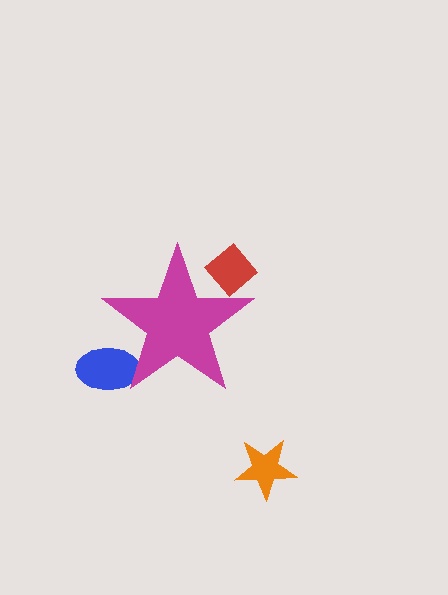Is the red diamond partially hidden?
Yes, the red diamond is partially hidden behind the magenta star.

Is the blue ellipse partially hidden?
Yes, the blue ellipse is partially hidden behind the magenta star.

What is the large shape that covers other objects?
A magenta star.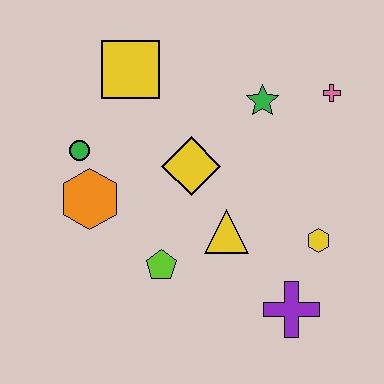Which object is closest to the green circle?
The orange hexagon is closest to the green circle.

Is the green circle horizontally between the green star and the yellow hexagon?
No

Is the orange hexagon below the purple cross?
No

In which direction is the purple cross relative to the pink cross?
The purple cross is below the pink cross.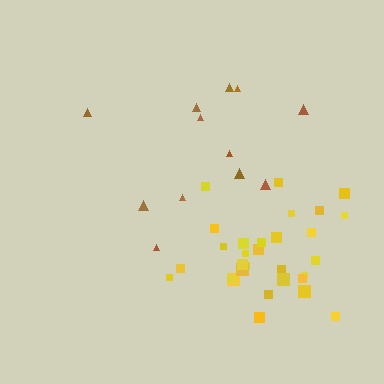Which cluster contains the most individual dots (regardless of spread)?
Yellow (30).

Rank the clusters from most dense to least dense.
yellow, brown.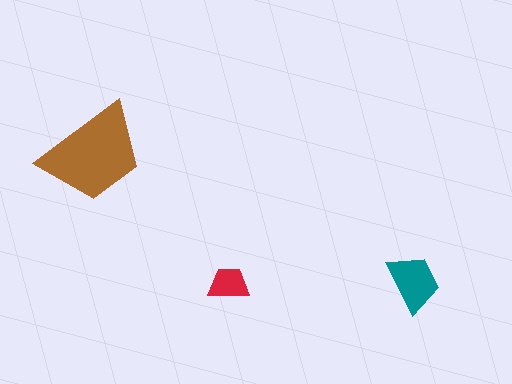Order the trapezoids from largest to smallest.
the brown one, the teal one, the red one.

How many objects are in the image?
There are 3 objects in the image.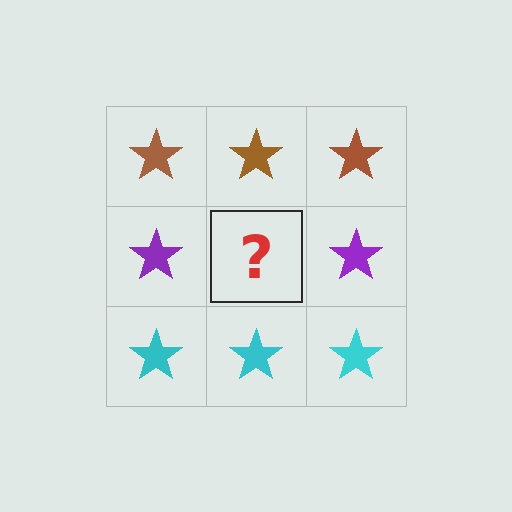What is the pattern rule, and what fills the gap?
The rule is that each row has a consistent color. The gap should be filled with a purple star.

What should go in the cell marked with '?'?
The missing cell should contain a purple star.